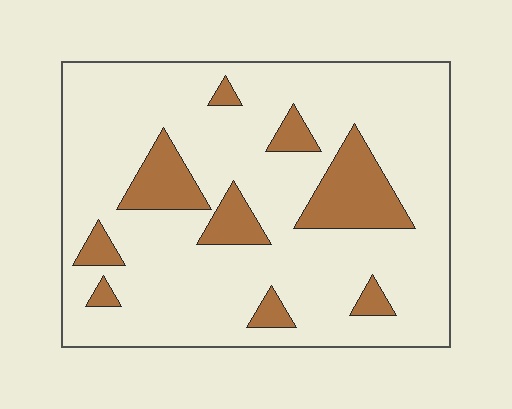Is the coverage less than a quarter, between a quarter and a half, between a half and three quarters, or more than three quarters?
Less than a quarter.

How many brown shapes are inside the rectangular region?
9.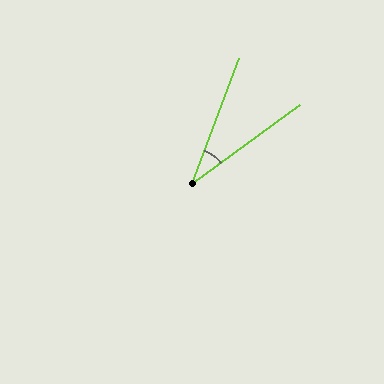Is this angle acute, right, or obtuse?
It is acute.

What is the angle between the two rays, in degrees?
Approximately 33 degrees.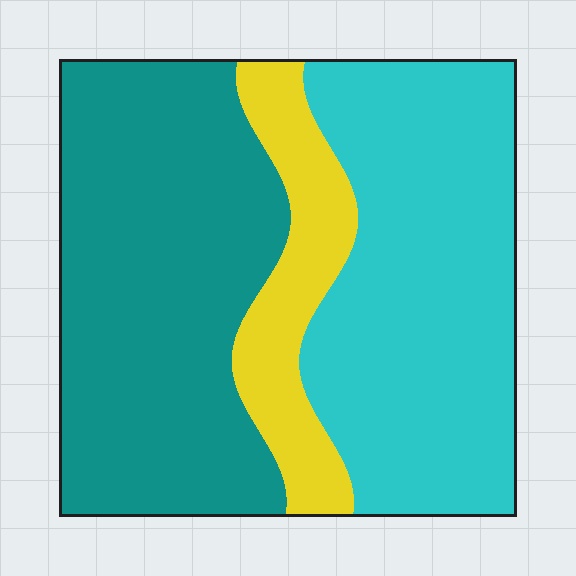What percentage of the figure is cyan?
Cyan covers about 40% of the figure.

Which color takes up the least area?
Yellow, at roughly 15%.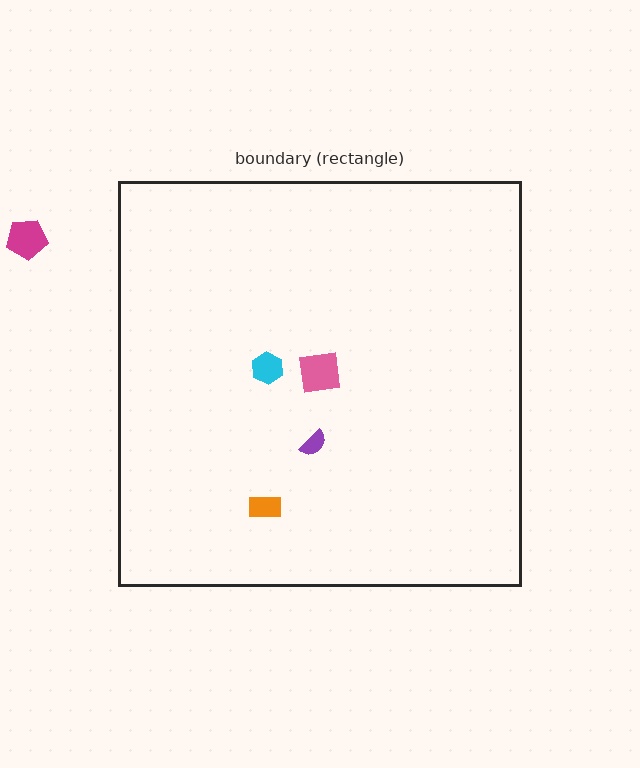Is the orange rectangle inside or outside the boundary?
Inside.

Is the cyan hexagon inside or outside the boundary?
Inside.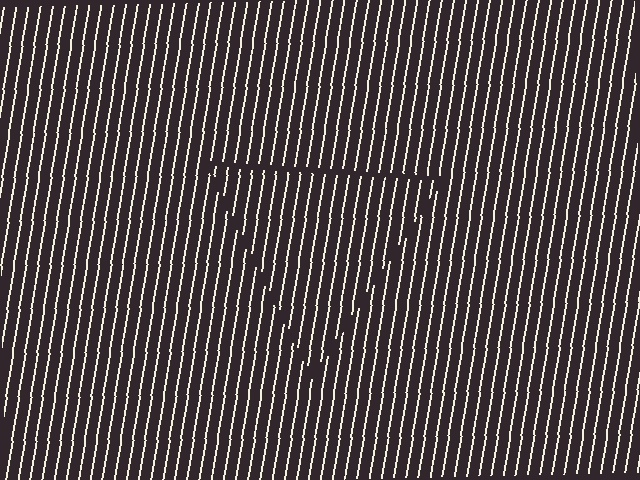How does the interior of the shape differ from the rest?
The interior of the shape contains the same grating, shifted by half a period — the contour is defined by the phase discontinuity where line-ends from the inner and outer gratings abut.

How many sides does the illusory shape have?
3 sides — the line-ends trace a triangle.